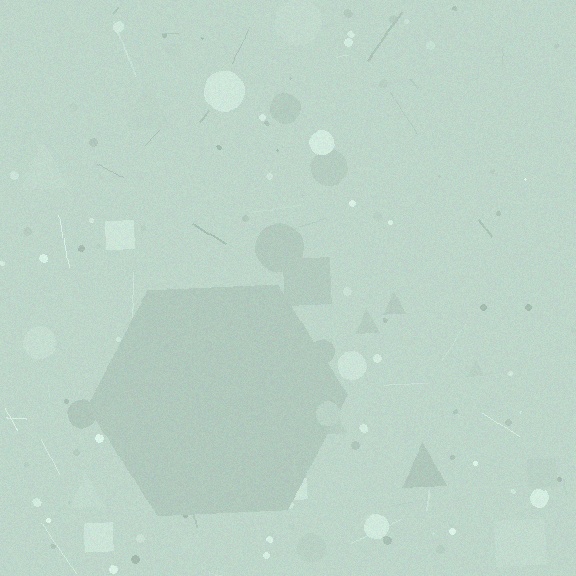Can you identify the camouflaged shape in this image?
The camouflaged shape is a hexagon.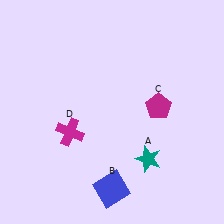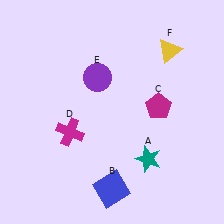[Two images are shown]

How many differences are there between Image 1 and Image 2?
There are 2 differences between the two images.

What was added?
A purple circle (E), a yellow triangle (F) were added in Image 2.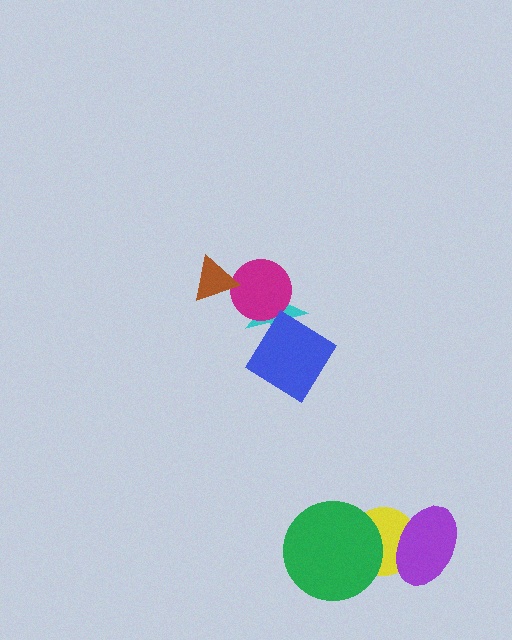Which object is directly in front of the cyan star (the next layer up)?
The magenta circle is directly in front of the cyan star.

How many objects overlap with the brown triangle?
1 object overlaps with the brown triangle.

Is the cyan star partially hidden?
Yes, it is partially covered by another shape.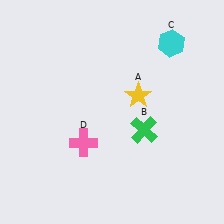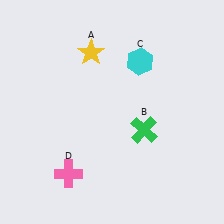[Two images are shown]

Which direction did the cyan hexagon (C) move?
The cyan hexagon (C) moved left.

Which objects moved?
The objects that moved are: the yellow star (A), the cyan hexagon (C), the pink cross (D).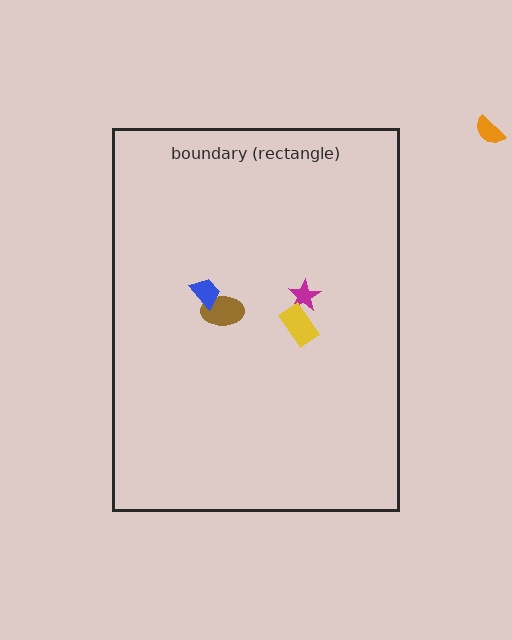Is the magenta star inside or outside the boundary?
Inside.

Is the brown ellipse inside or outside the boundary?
Inside.